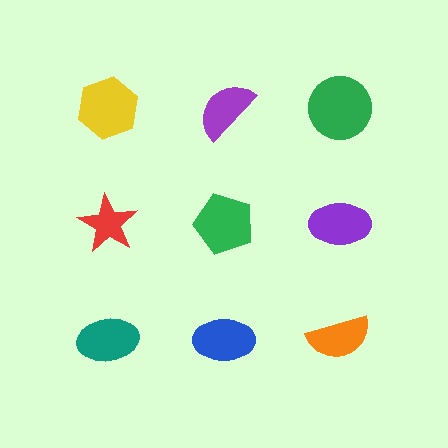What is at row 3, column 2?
A blue ellipse.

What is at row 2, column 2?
A green pentagon.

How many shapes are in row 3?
3 shapes.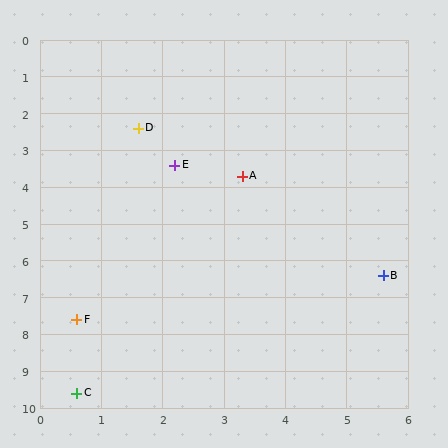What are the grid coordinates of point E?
Point E is at approximately (2.2, 3.4).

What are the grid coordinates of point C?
Point C is at approximately (0.6, 9.6).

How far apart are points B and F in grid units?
Points B and F are about 5.1 grid units apart.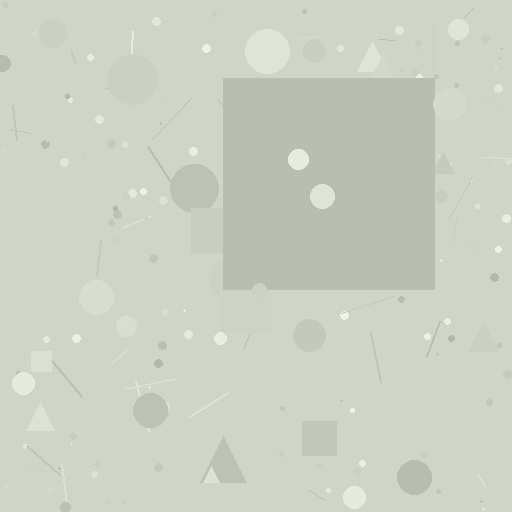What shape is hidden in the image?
A square is hidden in the image.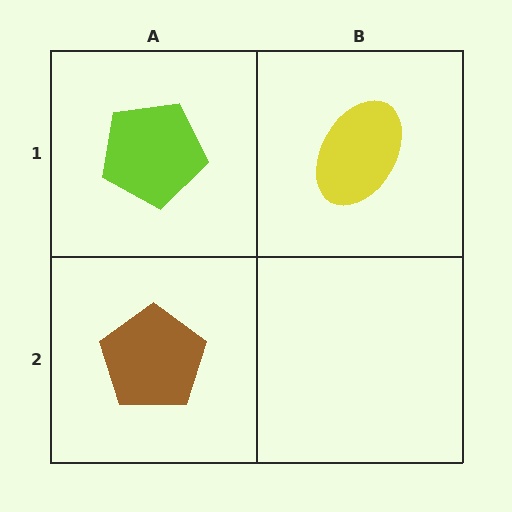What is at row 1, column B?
A yellow ellipse.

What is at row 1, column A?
A lime pentagon.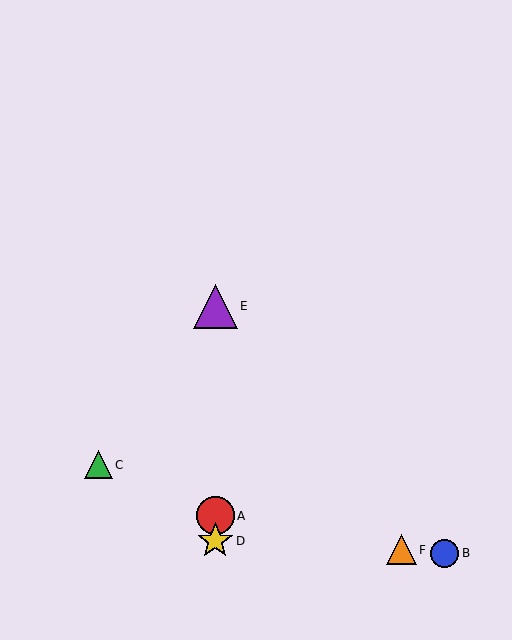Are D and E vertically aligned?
Yes, both are at x≈215.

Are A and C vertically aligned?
No, A is at x≈215 and C is at x≈98.